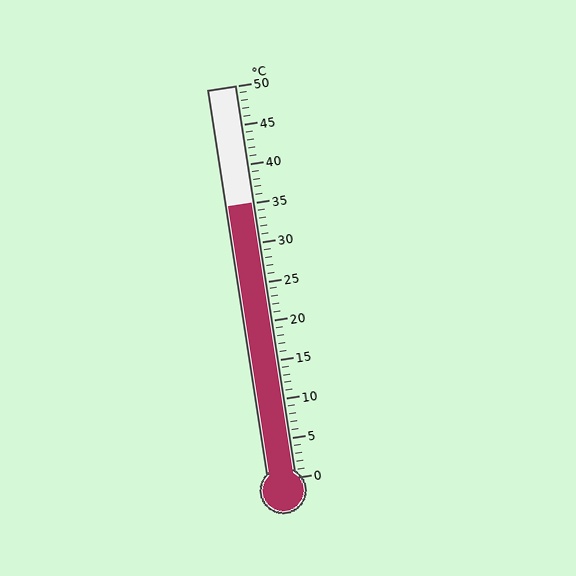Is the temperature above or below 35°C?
The temperature is at 35°C.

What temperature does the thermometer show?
The thermometer shows approximately 35°C.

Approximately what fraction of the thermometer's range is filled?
The thermometer is filled to approximately 70% of its range.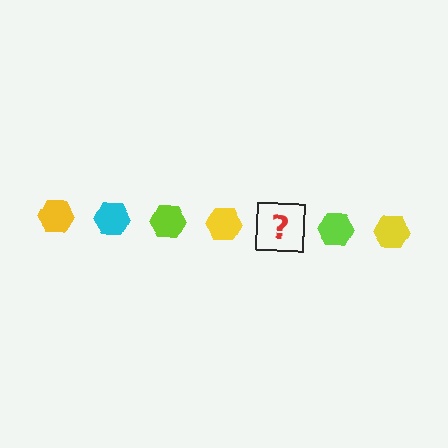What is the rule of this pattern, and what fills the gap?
The rule is that the pattern cycles through yellow, cyan, lime hexagons. The gap should be filled with a cyan hexagon.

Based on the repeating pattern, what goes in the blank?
The blank should be a cyan hexagon.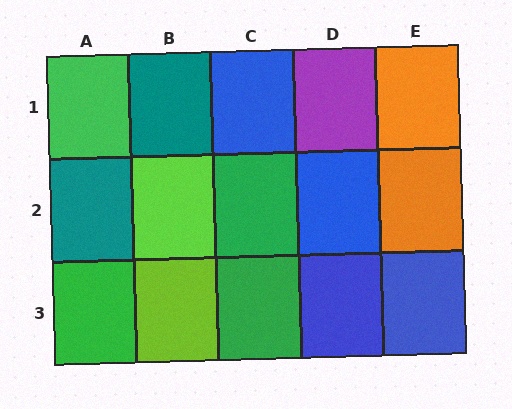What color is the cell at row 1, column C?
Blue.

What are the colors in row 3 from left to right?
Green, lime, green, blue, blue.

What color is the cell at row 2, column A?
Teal.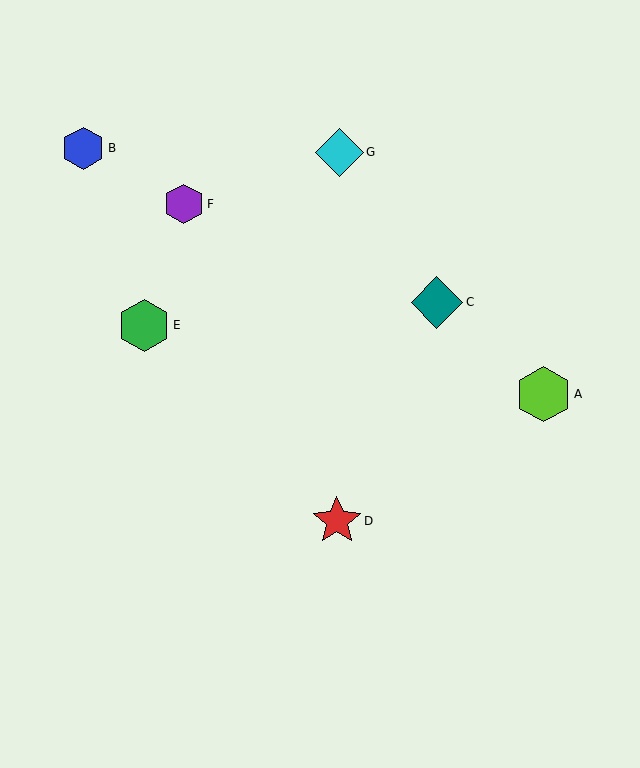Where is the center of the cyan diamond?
The center of the cyan diamond is at (339, 152).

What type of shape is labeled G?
Shape G is a cyan diamond.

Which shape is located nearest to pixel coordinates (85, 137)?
The blue hexagon (labeled B) at (83, 148) is nearest to that location.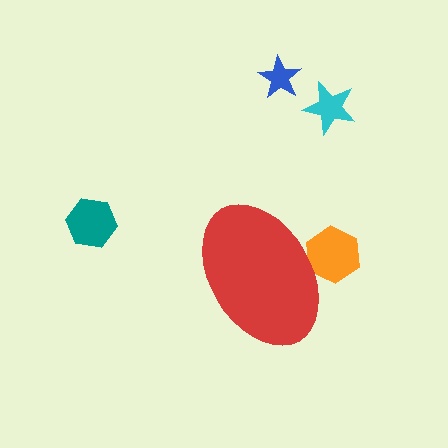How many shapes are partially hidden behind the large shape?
1 shape is partially hidden.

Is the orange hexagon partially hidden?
Yes, the orange hexagon is partially hidden behind the red ellipse.